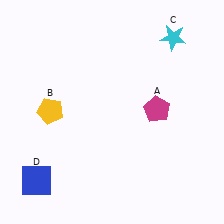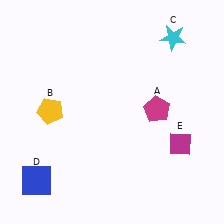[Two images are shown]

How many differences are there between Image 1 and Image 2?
There is 1 difference between the two images.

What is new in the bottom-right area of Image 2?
A magenta diamond (E) was added in the bottom-right area of Image 2.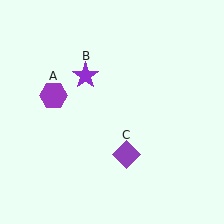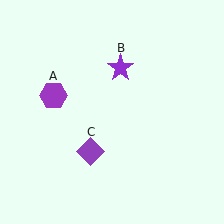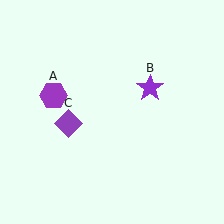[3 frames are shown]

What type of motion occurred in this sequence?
The purple star (object B), purple diamond (object C) rotated clockwise around the center of the scene.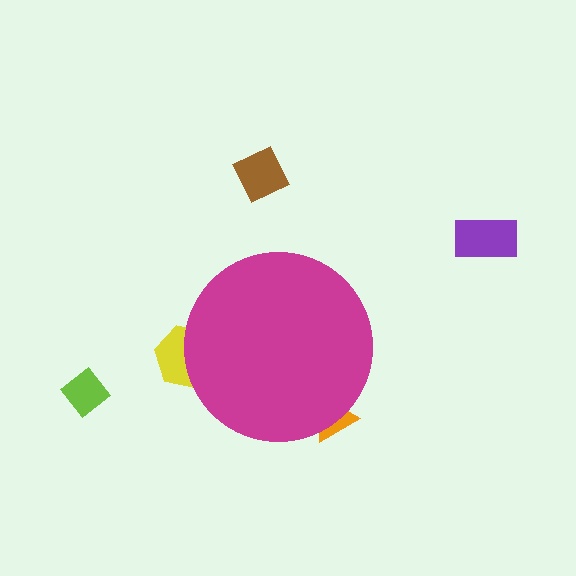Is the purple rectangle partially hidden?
No, the purple rectangle is fully visible.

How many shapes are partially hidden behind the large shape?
2 shapes are partially hidden.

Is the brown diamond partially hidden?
No, the brown diamond is fully visible.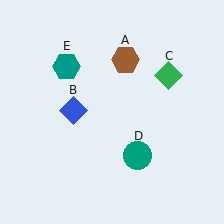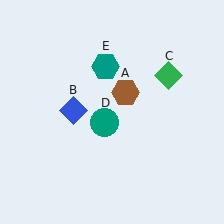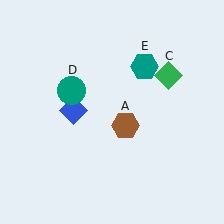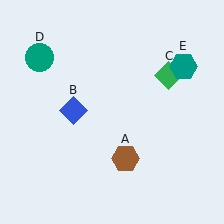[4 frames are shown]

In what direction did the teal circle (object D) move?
The teal circle (object D) moved up and to the left.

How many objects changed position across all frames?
3 objects changed position: brown hexagon (object A), teal circle (object D), teal hexagon (object E).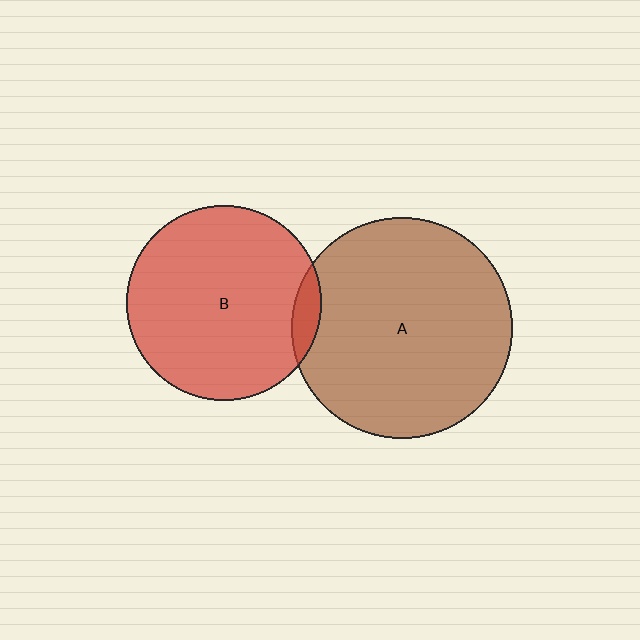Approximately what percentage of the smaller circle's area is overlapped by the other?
Approximately 5%.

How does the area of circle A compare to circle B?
Approximately 1.3 times.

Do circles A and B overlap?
Yes.